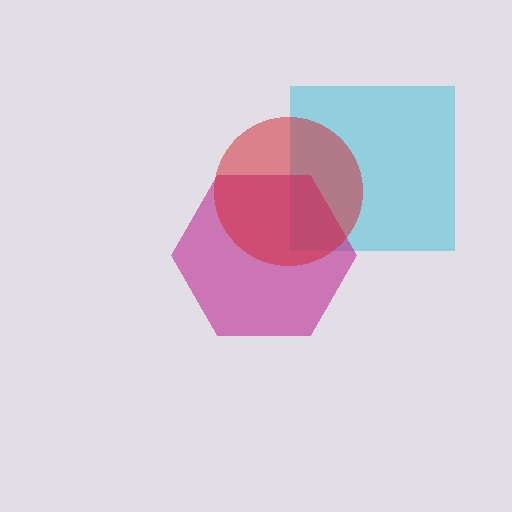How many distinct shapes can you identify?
There are 3 distinct shapes: a cyan square, a magenta hexagon, a red circle.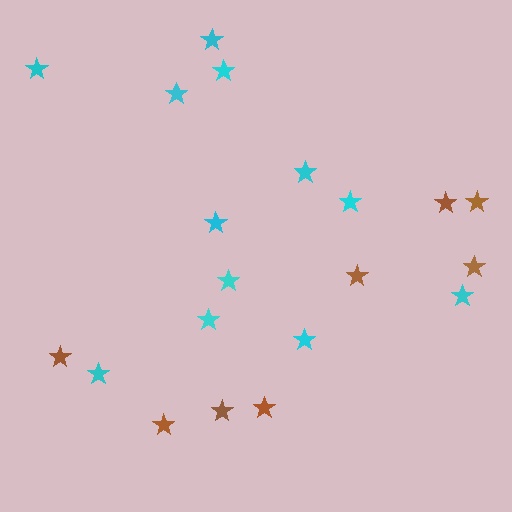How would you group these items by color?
There are 2 groups: one group of brown stars (8) and one group of cyan stars (12).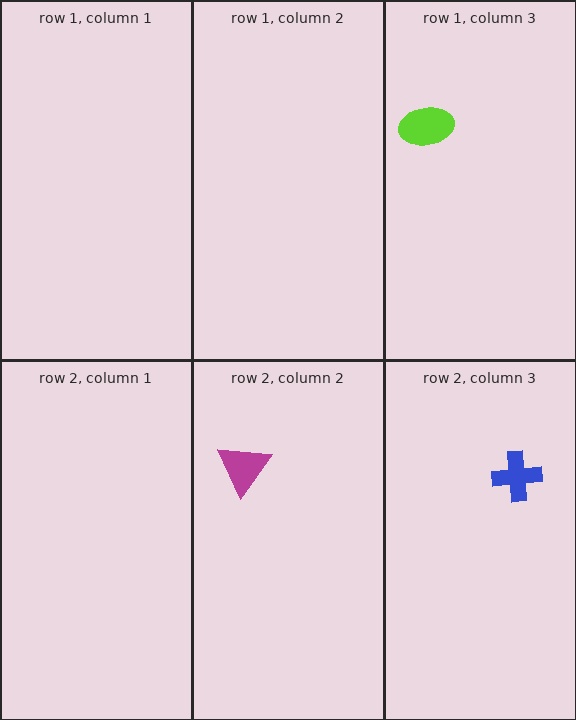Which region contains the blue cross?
The row 2, column 3 region.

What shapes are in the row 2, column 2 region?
The magenta triangle.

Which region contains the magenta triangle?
The row 2, column 2 region.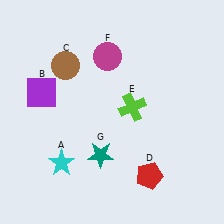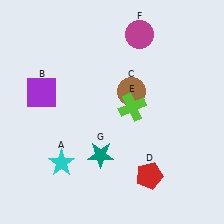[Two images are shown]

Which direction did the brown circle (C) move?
The brown circle (C) moved right.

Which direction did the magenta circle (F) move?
The magenta circle (F) moved right.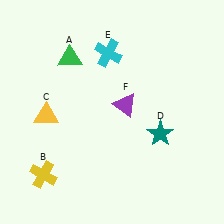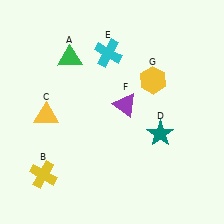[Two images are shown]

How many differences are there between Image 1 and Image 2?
There is 1 difference between the two images.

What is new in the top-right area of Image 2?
A yellow hexagon (G) was added in the top-right area of Image 2.